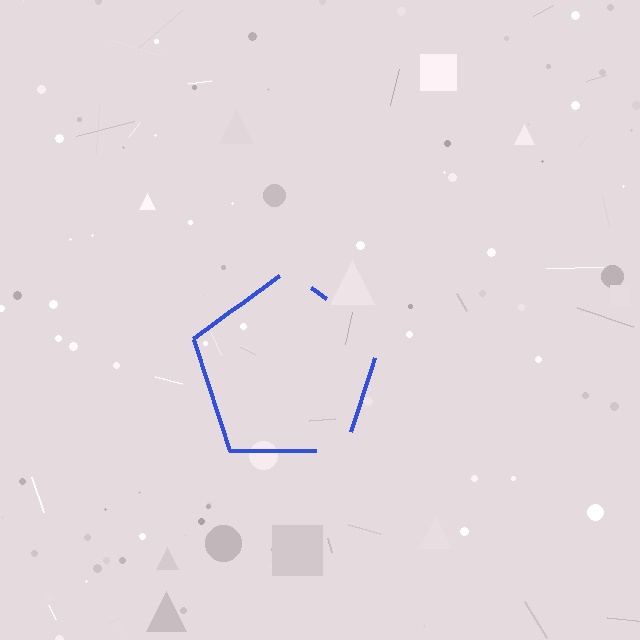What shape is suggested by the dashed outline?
The dashed outline suggests a pentagon.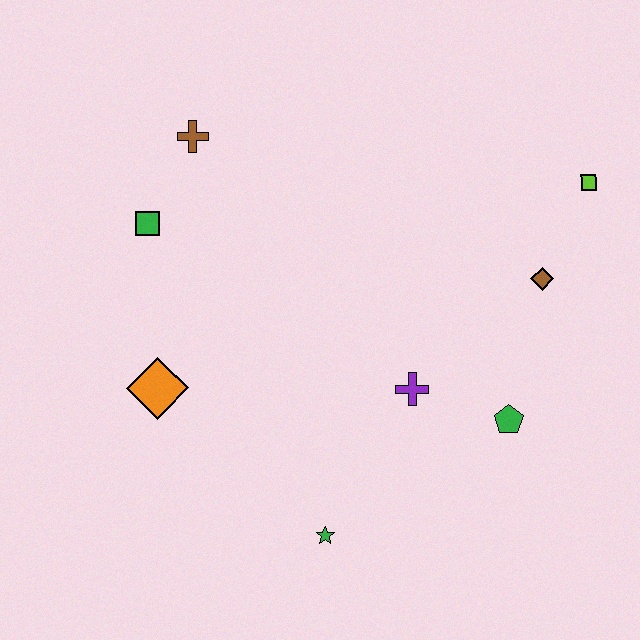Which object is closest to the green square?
The brown cross is closest to the green square.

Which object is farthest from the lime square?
The orange diamond is farthest from the lime square.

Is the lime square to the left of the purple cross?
No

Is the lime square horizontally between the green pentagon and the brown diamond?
No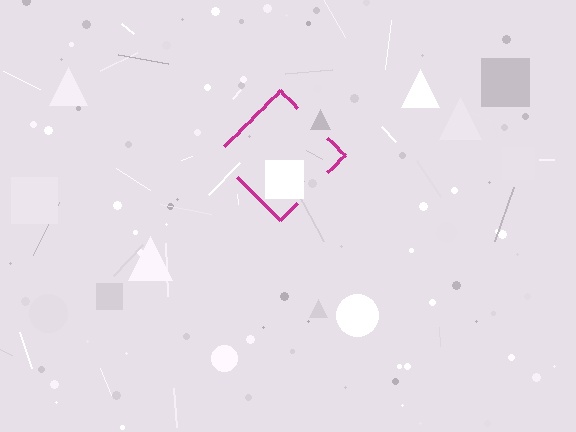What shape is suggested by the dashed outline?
The dashed outline suggests a diamond.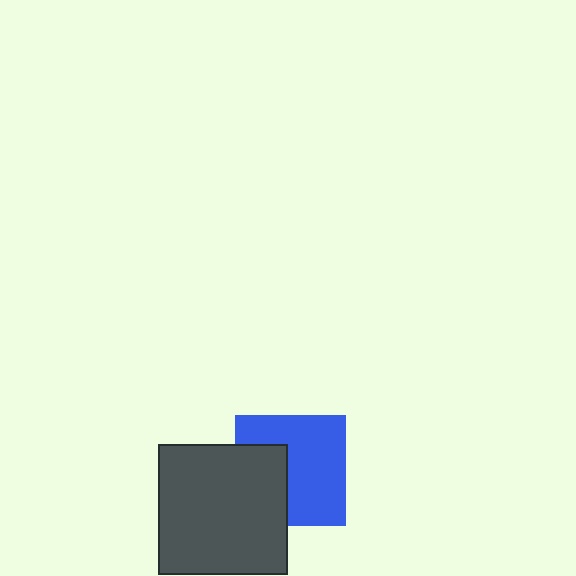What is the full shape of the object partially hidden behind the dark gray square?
The partially hidden object is a blue square.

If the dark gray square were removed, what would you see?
You would see the complete blue square.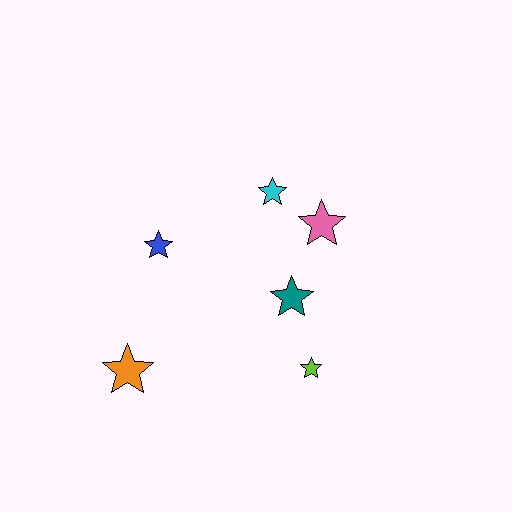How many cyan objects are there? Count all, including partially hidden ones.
There is 1 cyan object.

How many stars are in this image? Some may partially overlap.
There are 6 stars.